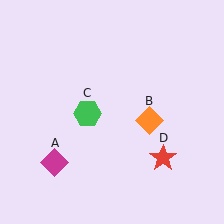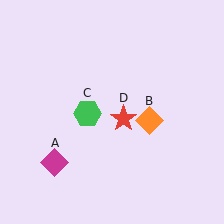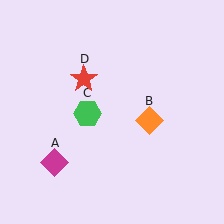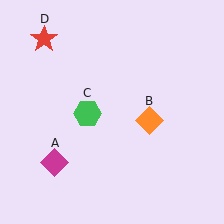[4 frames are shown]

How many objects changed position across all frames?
1 object changed position: red star (object D).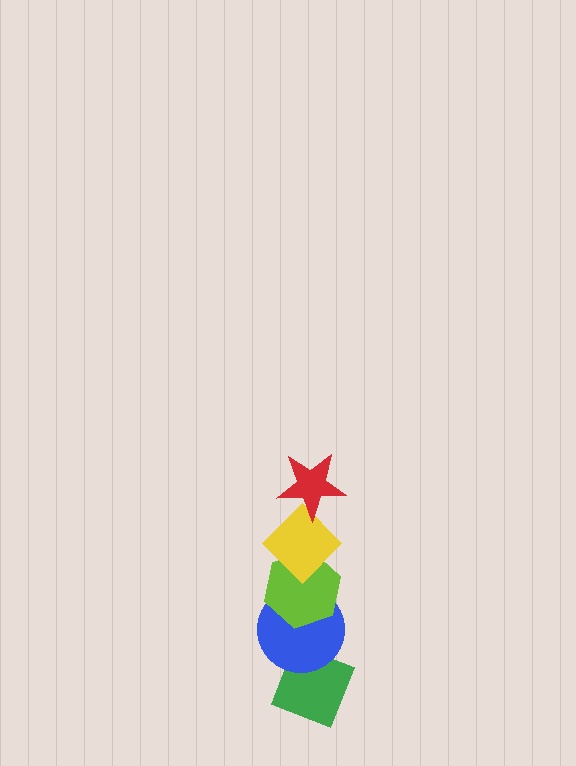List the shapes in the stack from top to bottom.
From top to bottom: the red star, the yellow diamond, the lime hexagon, the blue circle, the green diamond.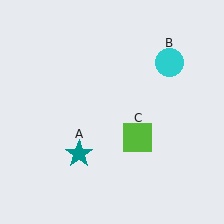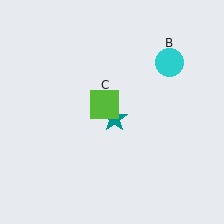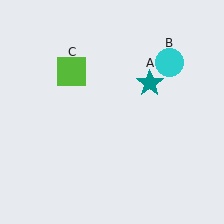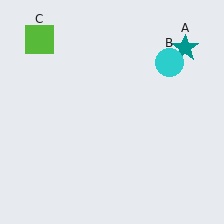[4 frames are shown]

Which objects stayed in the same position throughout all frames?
Cyan circle (object B) remained stationary.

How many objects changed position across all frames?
2 objects changed position: teal star (object A), lime square (object C).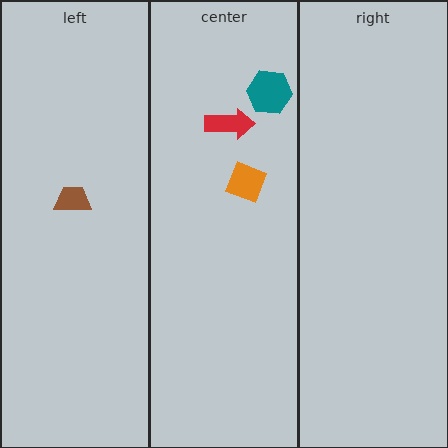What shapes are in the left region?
The brown trapezoid.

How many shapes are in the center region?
3.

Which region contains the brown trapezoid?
The left region.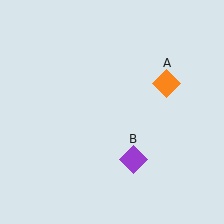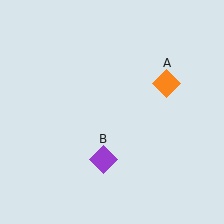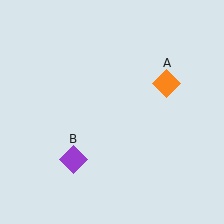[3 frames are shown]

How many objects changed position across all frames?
1 object changed position: purple diamond (object B).